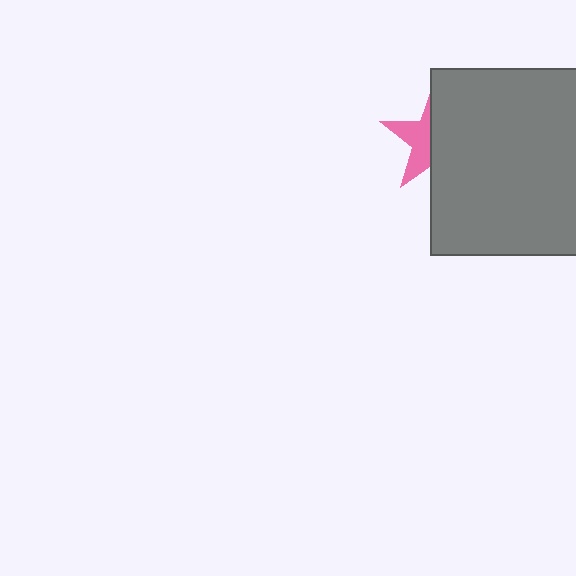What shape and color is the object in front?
The object in front is a gray rectangle.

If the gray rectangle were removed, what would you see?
You would see the complete pink star.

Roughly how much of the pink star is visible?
A small part of it is visible (roughly 40%).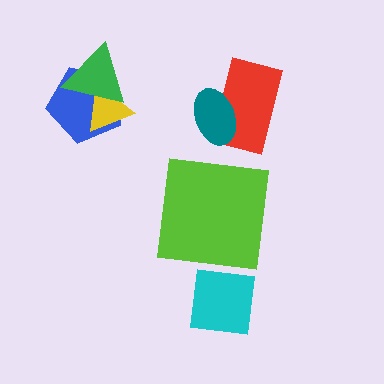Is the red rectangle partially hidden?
Yes, it is partially covered by another shape.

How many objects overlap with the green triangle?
2 objects overlap with the green triangle.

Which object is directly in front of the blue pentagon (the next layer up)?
The yellow triangle is directly in front of the blue pentagon.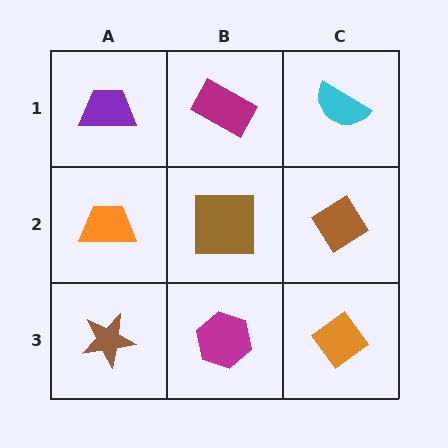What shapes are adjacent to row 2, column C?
A cyan semicircle (row 1, column C), an orange diamond (row 3, column C), a brown square (row 2, column B).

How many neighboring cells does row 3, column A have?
2.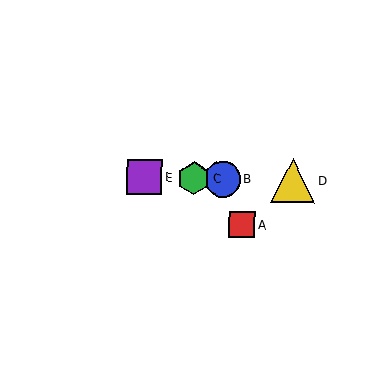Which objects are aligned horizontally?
Objects B, C, D, E are aligned horizontally.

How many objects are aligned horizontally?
4 objects (B, C, D, E) are aligned horizontally.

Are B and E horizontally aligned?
Yes, both are at y≈179.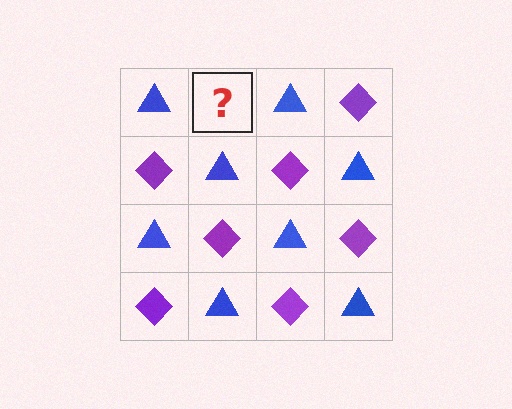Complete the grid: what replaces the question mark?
The question mark should be replaced with a purple diamond.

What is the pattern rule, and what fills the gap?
The rule is that it alternates blue triangle and purple diamond in a checkerboard pattern. The gap should be filled with a purple diamond.